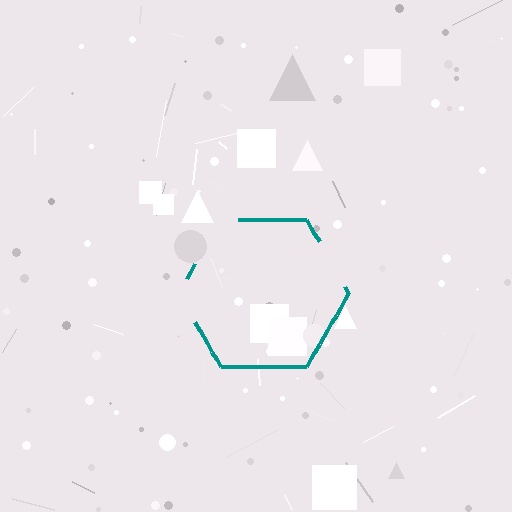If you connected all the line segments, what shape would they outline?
They would outline a hexagon.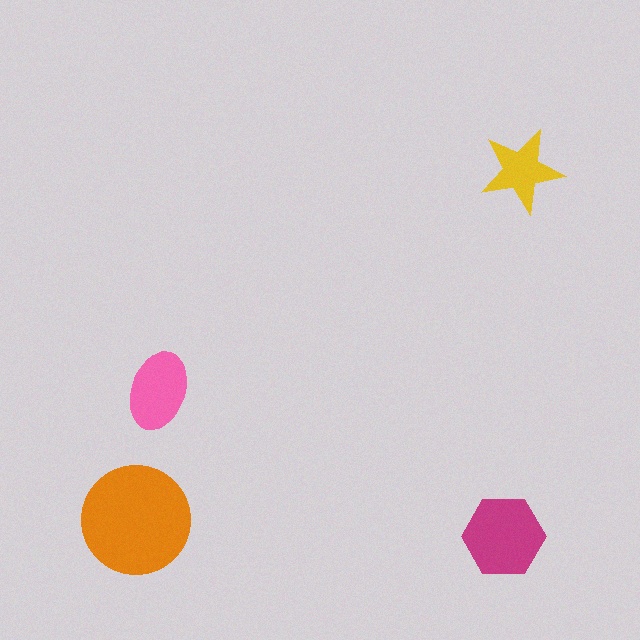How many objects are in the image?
There are 4 objects in the image.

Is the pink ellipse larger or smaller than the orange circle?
Smaller.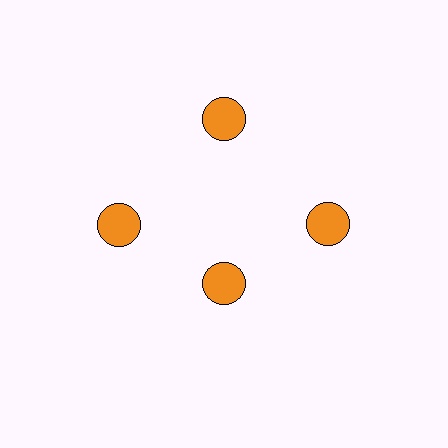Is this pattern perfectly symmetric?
No. The 4 orange circles are arranged in a ring, but one element near the 6 o'clock position is pulled inward toward the center, breaking the 4-fold rotational symmetry.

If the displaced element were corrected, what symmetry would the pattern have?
It would have 4-fold rotational symmetry — the pattern would map onto itself every 90 degrees.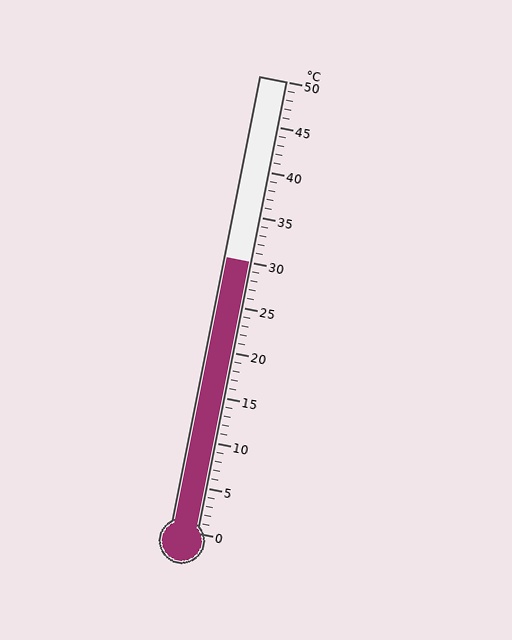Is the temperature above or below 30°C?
The temperature is at 30°C.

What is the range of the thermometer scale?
The thermometer scale ranges from 0°C to 50°C.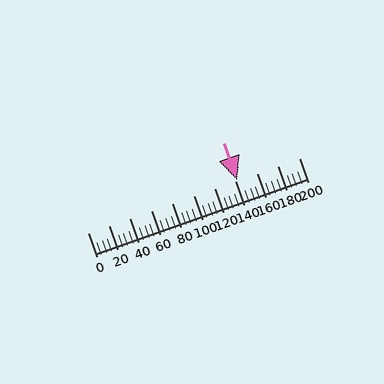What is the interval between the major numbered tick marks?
The major tick marks are spaced 20 units apart.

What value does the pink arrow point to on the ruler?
The pink arrow points to approximately 142.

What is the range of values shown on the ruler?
The ruler shows values from 0 to 200.